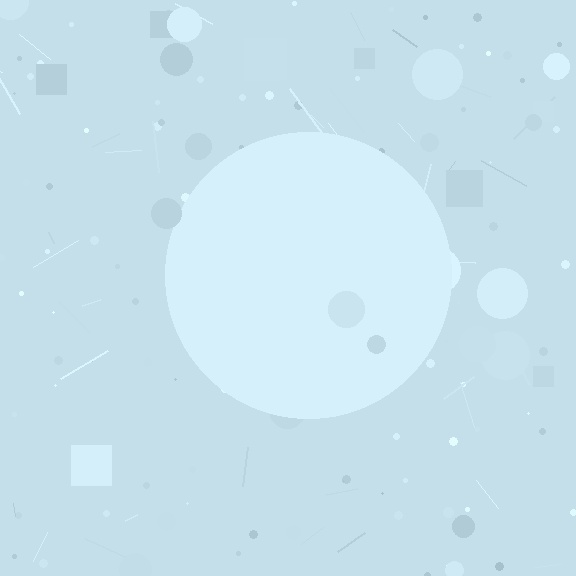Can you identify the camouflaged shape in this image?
The camouflaged shape is a circle.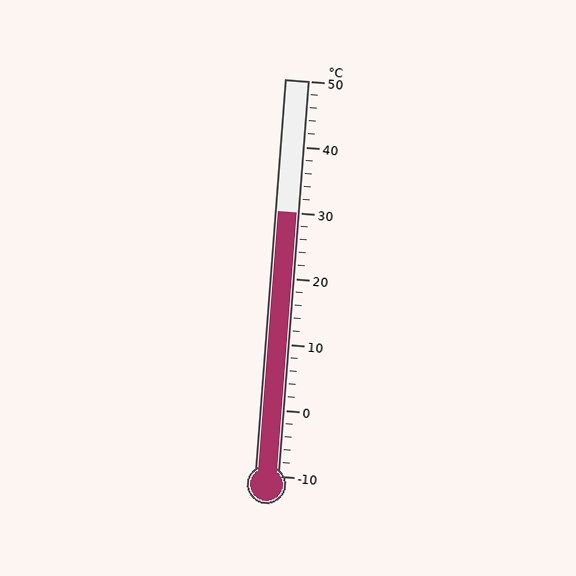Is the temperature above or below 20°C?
The temperature is above 20°C.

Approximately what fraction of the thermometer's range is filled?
The thermometer is filled to approximately 65% of its range.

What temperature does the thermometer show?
The thermometer shows approximately 30°C.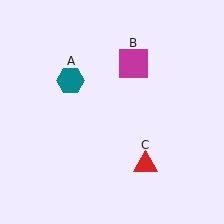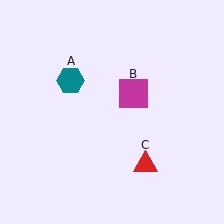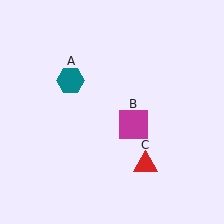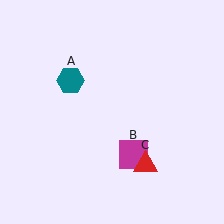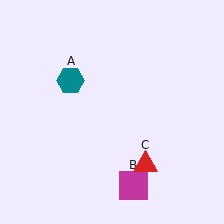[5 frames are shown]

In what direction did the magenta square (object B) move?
The magenta square (object B) moved down.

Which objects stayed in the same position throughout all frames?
Teal hexagon (object A) and red triangle (object C) remained stationary.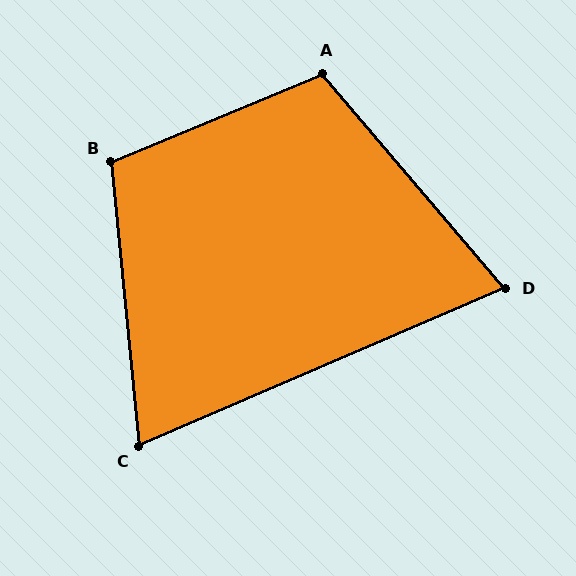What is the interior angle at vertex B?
Approximately 107 degrees (obtuse).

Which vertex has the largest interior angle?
A, at approximately 108 degrees.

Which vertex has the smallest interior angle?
C, at approximately 72 degrees.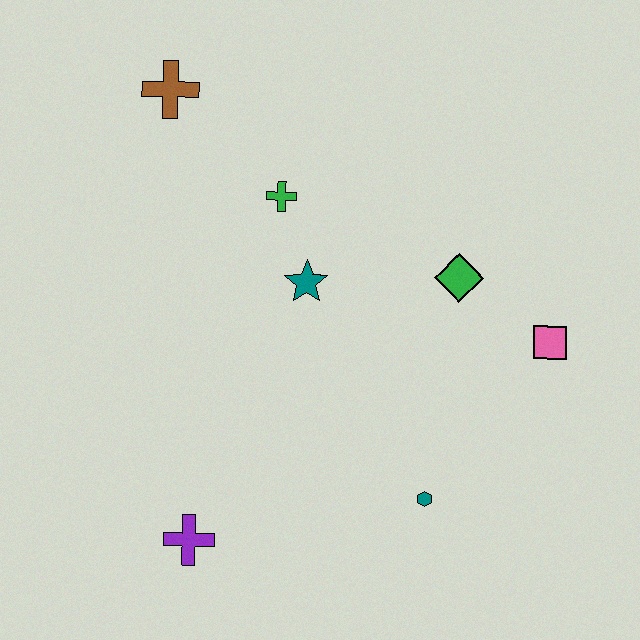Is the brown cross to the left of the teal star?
Yes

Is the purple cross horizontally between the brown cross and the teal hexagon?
Yes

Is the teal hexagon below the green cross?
Yes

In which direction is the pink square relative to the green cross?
The pink square is to the right of the green cross.